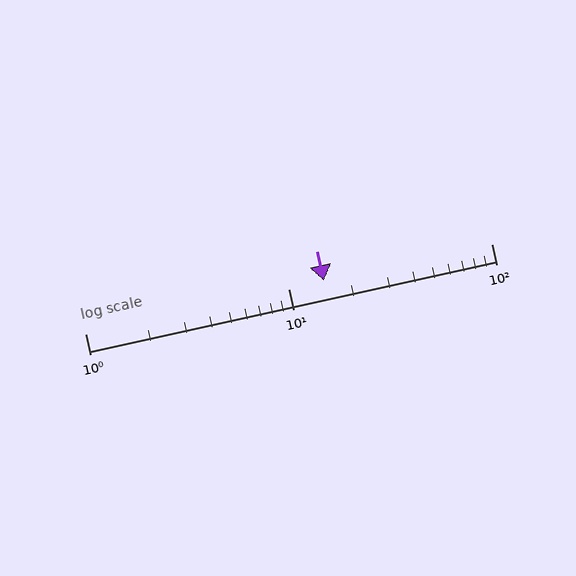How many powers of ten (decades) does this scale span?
The scale spans 2 decades, from 1 to 100.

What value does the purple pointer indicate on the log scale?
The pointer indicates approximately 15.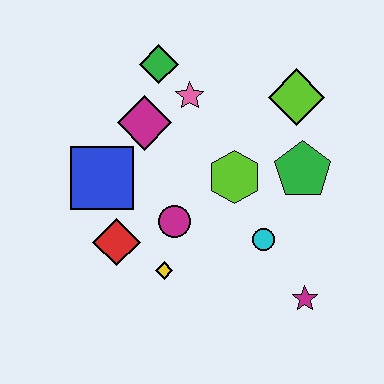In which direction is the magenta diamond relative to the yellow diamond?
The magenta diamond is above the yellow diamond.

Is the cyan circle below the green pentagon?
Yes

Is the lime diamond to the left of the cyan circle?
No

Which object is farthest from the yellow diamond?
The lime diamond is farthest from the yellow diamond.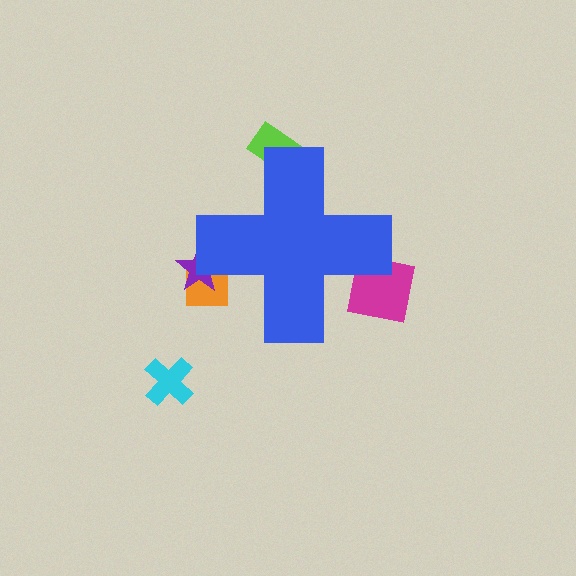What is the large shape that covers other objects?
A blue cross.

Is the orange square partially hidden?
Yes, the orange square is partially hidden behind the blue cross.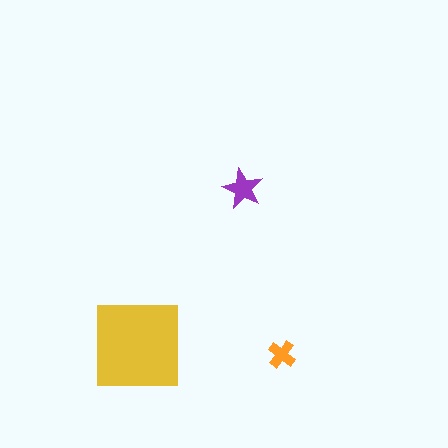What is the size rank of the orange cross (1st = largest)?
3rd.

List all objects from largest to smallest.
The yellow square, the purple star, the orange cross.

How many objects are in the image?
There are 3 objects in the image.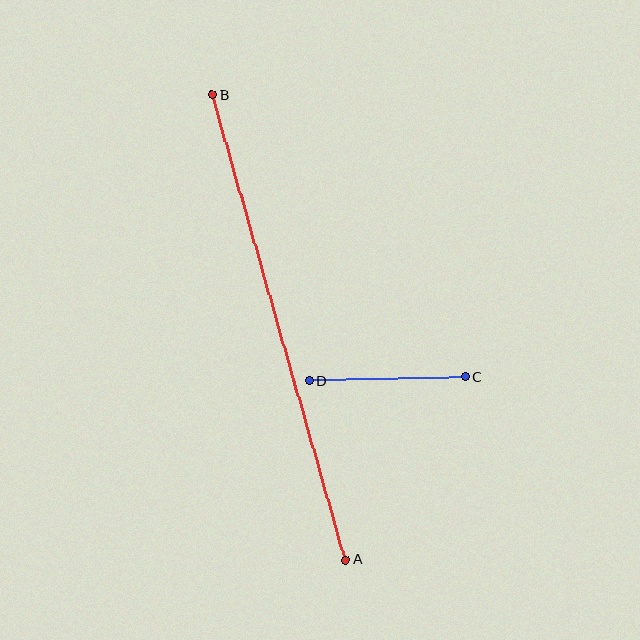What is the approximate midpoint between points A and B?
The midpoint is at approximately (279, 327) pixels.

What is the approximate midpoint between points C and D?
The midpoint is at approximately (388, 379) pixels.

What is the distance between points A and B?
The distance is approximately 484 pixels.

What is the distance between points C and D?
The distance is approximately 156 pixels.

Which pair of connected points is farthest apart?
Points A and B are farthest apart.